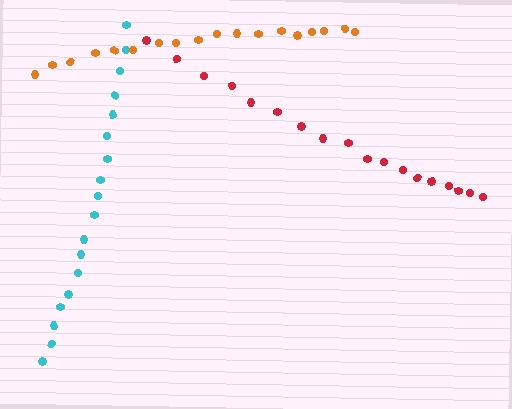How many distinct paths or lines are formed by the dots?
There are 3 distinct paths.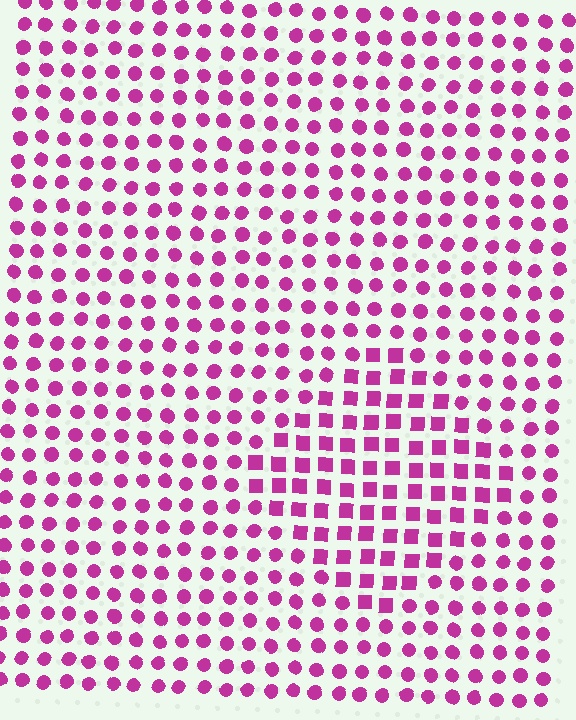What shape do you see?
I see a diamond.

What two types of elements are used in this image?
The image uses squares inside the diamond region and circles outside it.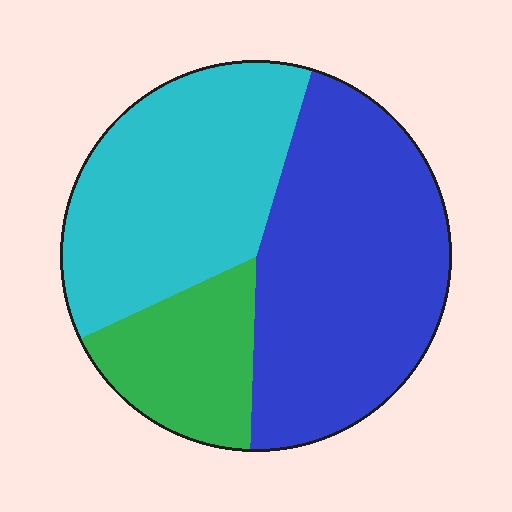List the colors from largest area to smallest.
From largest to smallest: blue, cyan, green.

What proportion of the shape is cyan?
Cyan takes up between a quarter and a half of the shape.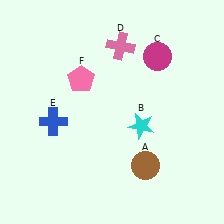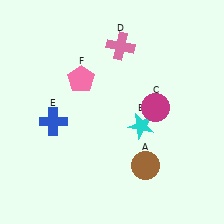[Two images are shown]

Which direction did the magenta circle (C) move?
The magenta circle (C) moved down.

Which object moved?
The magenta circle (C) moved down.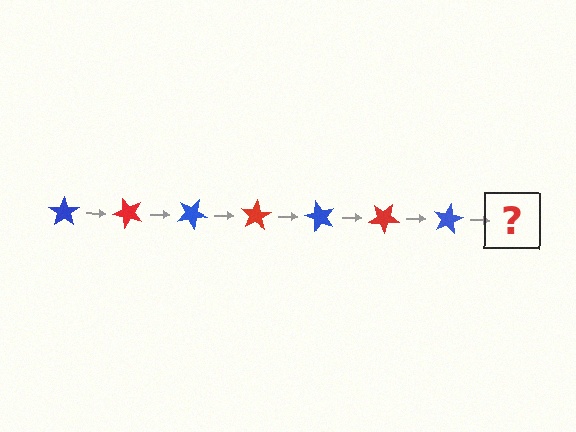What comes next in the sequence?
The next element should be a red star, rotated 350 degrees from the start.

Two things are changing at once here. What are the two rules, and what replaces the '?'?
The two rules are that it rotates 50 degrees each step and the color cycles through blue and red. The '?' should be a red star, rotated 350 degrees from the start.